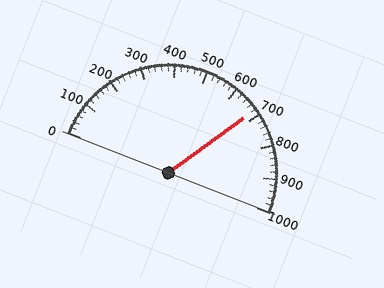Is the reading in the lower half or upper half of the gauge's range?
The reading is in the upper half of the range (0 to 1000).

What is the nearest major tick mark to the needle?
The nearest major tick mark is 700.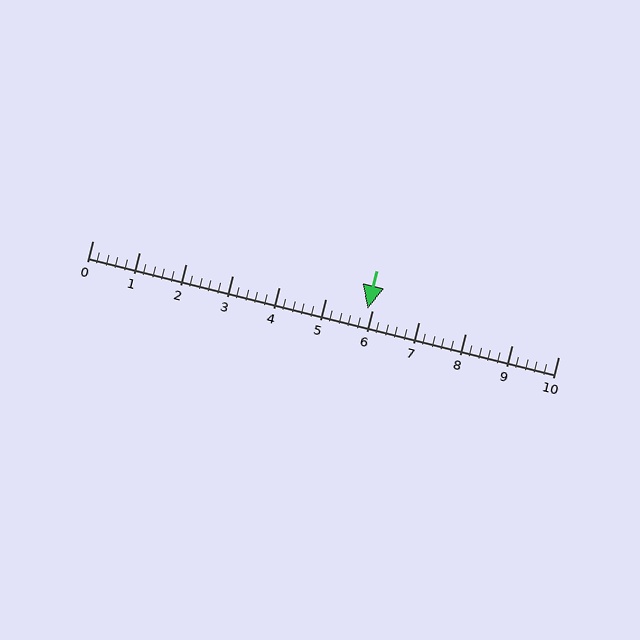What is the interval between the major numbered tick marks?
The major tick marks are spaced 1 units apart.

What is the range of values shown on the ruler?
The ruler shows values from 0 to 10.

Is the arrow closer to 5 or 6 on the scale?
The arrow is closer to 6.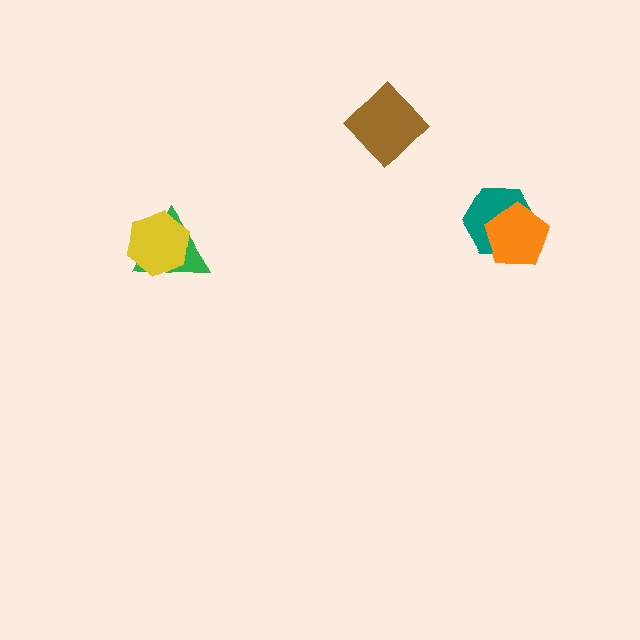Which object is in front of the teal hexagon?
The orange pentagon is in front of the teal hexagon.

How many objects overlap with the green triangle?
1 object overlaps with the green triangle.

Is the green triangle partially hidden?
Yes, it is partially covered by another shape.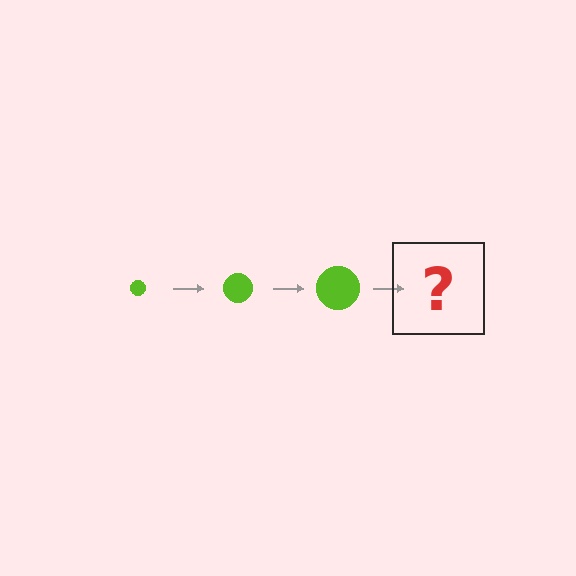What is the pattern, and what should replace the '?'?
The pattern is that the circle gets progressively larger each step. The '?' should be a lime circle, larger than the previous one.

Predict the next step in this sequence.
The next step is a lime circle, larger than the previous one.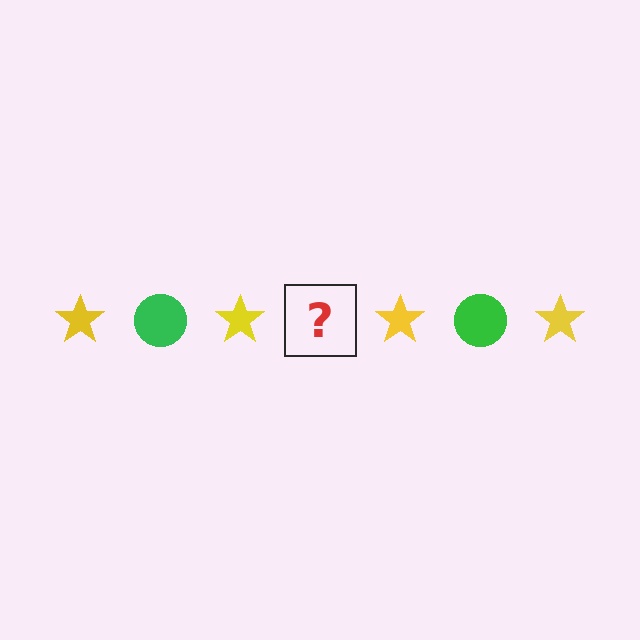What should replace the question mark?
The question mark should be replaced with a green circle.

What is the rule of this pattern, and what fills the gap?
The rule is that the pattern alternates between yellow star and green circle. The gap should be filled with a green circle.